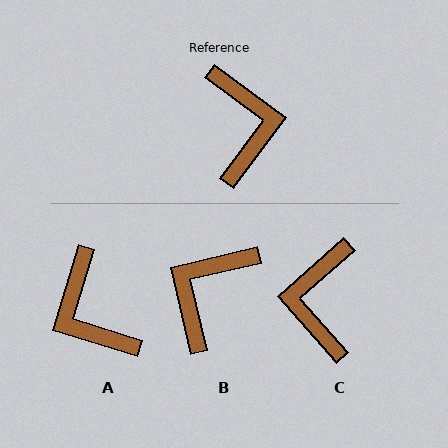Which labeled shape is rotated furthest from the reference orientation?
C, about 168 degrees away.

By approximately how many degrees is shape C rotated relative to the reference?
Approximately 168 degrees counter-clockwise.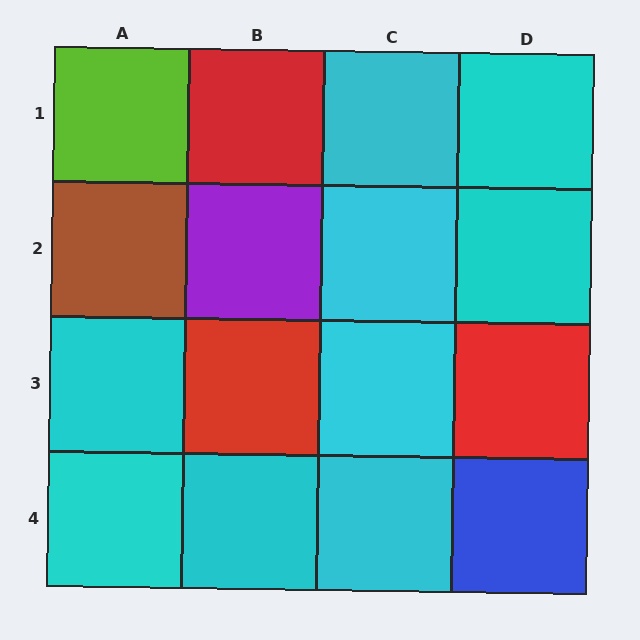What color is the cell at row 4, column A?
Cyan.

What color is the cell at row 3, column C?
Cyan.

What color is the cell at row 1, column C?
Cyan.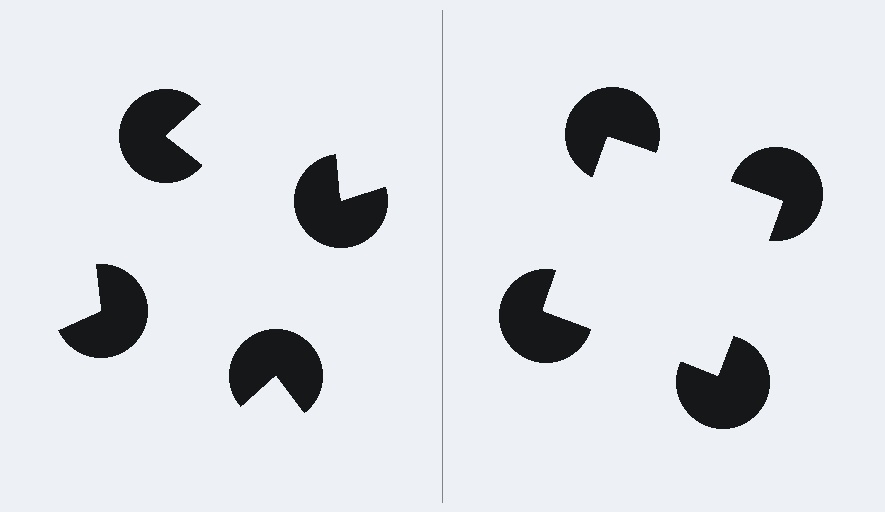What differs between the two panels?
The pac-man discs are positioned identically on both sides; only the wedge orientations differ. On the right they align to a square; on the left they are misaligned.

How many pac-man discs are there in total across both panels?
8 — 4 on each side.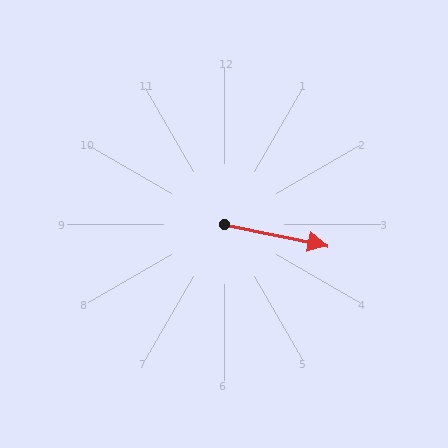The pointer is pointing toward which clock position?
Roughly 3 o'clock.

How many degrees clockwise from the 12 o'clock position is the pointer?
Approximately 102 degrees.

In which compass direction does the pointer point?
East.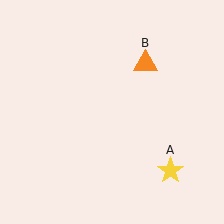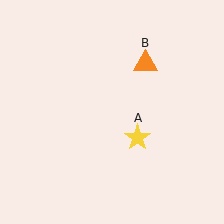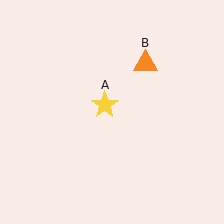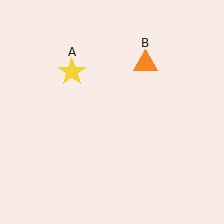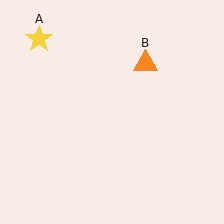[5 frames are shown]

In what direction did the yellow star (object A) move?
The yellow star (object A) moved up and to the left.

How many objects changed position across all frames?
1 object changed position: yellow star (object A).